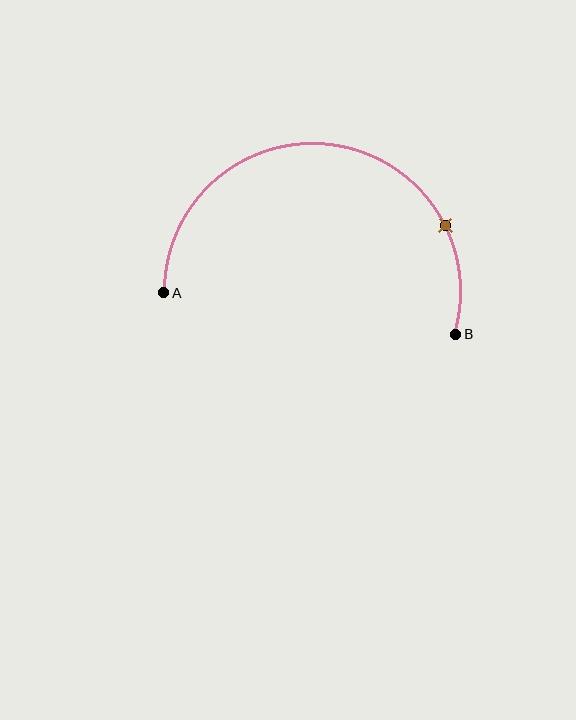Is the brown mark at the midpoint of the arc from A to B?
No. The brown mark lies on the arc but is closer to endpoint B. The arc midpoint would be at the point on the curve equidistant along the arc from both A and B.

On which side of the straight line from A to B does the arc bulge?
The arc bulges above the straight line connecting A and B.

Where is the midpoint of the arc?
The arc midpoint is the point on the curve farthest from the straight line joining A and B. It sits above that line.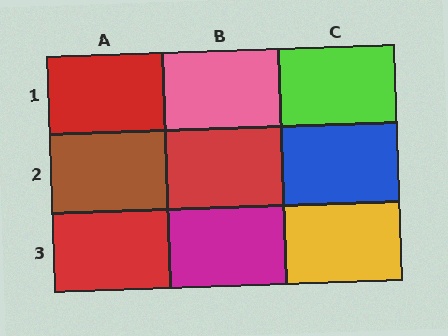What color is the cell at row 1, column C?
Lime.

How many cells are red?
3 cells are red.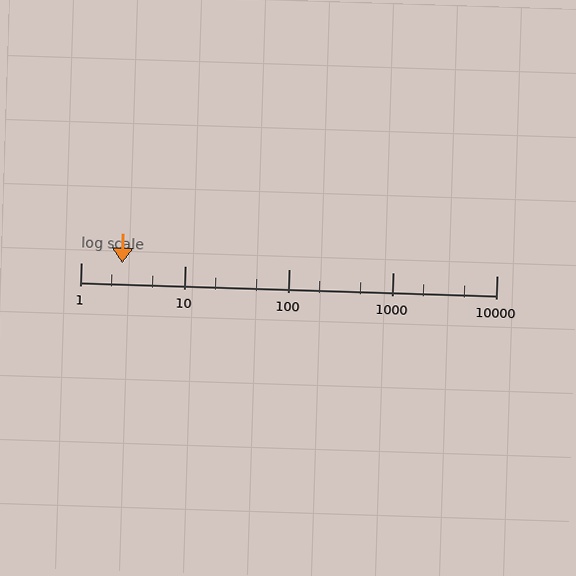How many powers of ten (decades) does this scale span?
The scale spans 4 decades, from 1 to 10000.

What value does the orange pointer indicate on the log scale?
The pointer indicates approximately 2.5.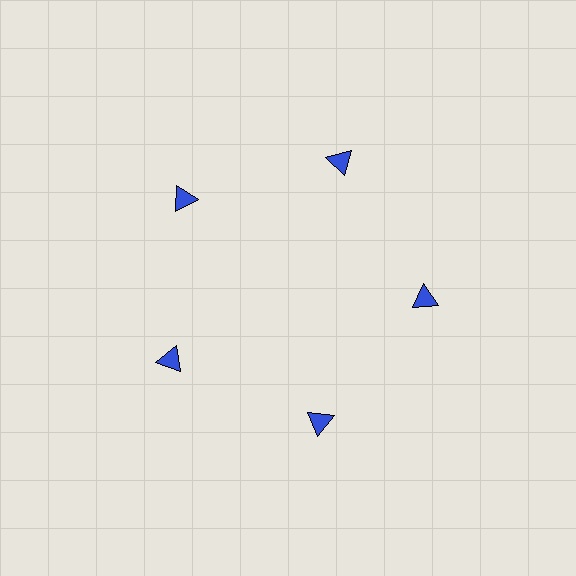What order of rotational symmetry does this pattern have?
This pattern has 5-fold rotational symmetry.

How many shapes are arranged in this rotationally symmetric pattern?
There are 5 shapes, arranged in 5 groups of 1.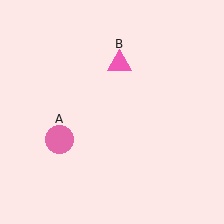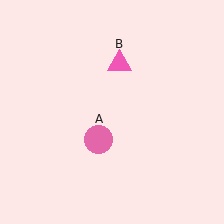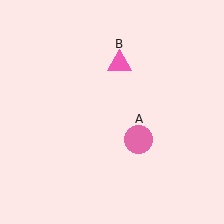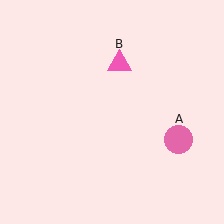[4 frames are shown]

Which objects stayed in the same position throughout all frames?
Pink triangle (object B) remained stationary.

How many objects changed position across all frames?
1 object changed position: pink circle (object A).